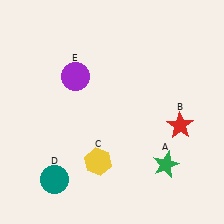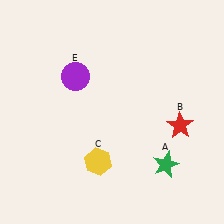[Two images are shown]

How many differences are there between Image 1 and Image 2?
There is 1 difference between the two images.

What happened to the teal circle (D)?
The teal circle (D) was removed in Image 2. It was in the bottom-left area of Image 1.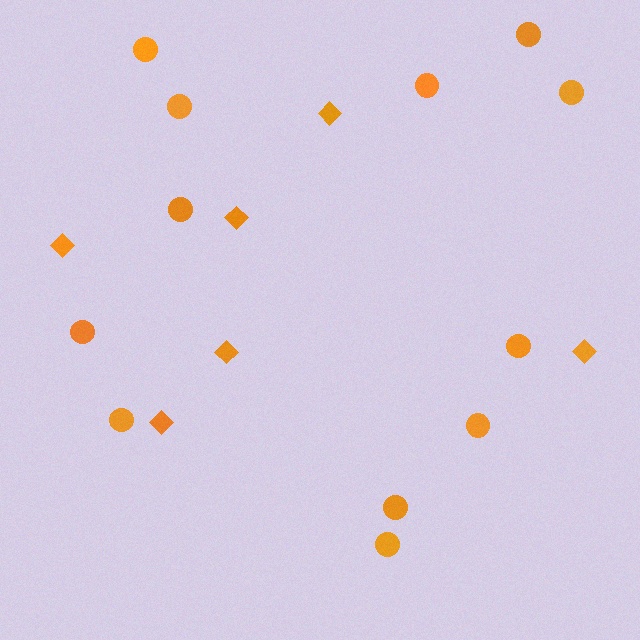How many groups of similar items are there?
There are 2 groups: one group of circles (12) and one group of diamonds (6).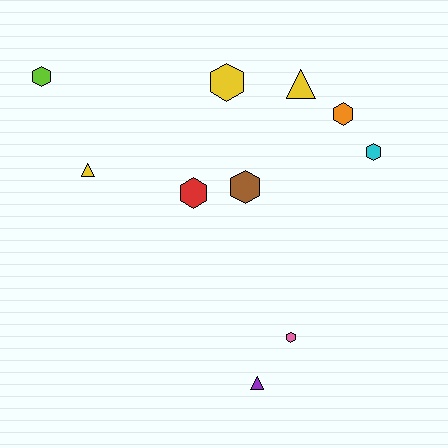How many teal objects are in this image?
There are no teal objects.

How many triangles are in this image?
There are 3 triangles.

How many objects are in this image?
There are 10 objects.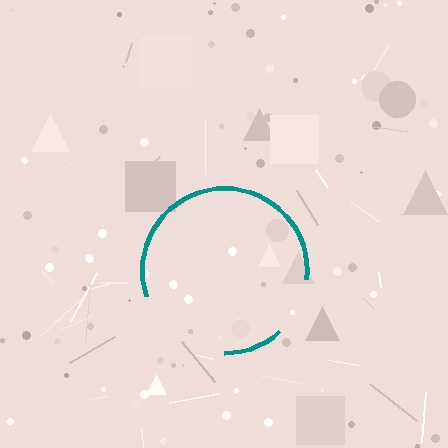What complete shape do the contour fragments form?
The contour fragments form a circle.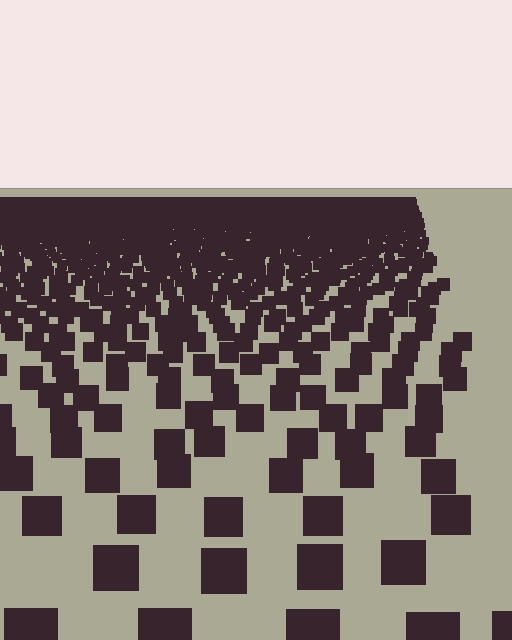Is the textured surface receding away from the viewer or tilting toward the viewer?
The surface is receding away from the viewer. Texture elements get smaller and denser toward the top.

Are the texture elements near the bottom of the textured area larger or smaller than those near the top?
Larger. Near the bottom, elements are closer to the viewer and appear at a bigger on-screen size.